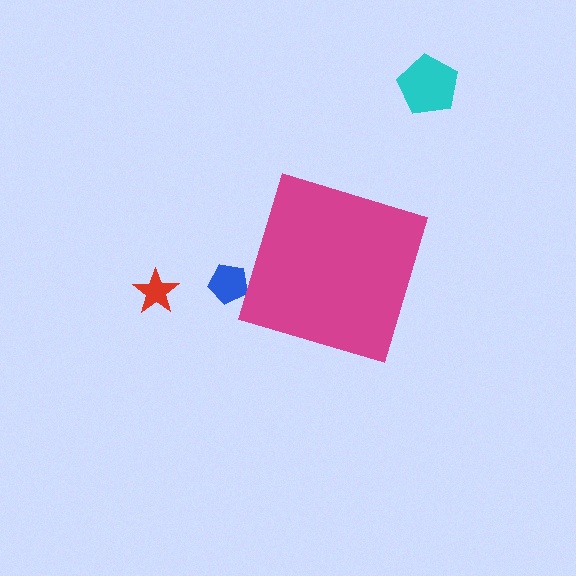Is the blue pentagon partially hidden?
Yes, the blue pentagon is partially hidden behind the magenta diamond.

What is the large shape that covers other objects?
A magenta diamond.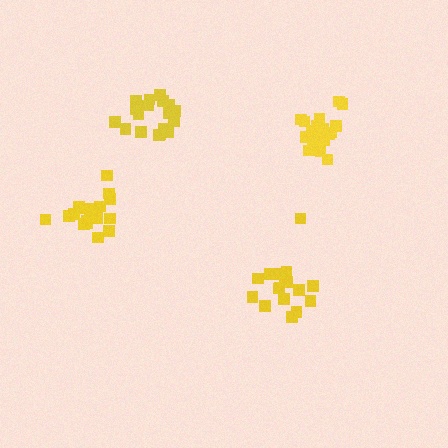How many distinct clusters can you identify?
There are 4 distinct clusters.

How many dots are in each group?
Group 1: 18 dots, Group 2: 18 dots, Group 3: 20 dots, Group 4: 20 dots (76 total).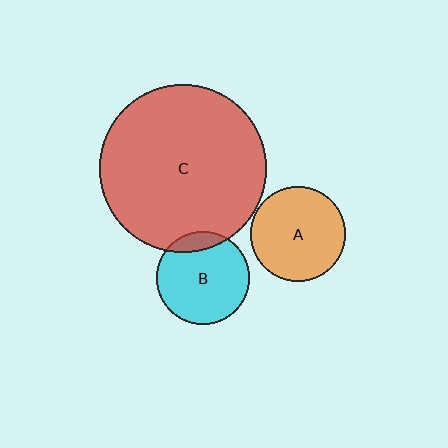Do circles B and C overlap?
Yes.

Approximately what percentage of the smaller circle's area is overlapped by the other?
Approximately 10%.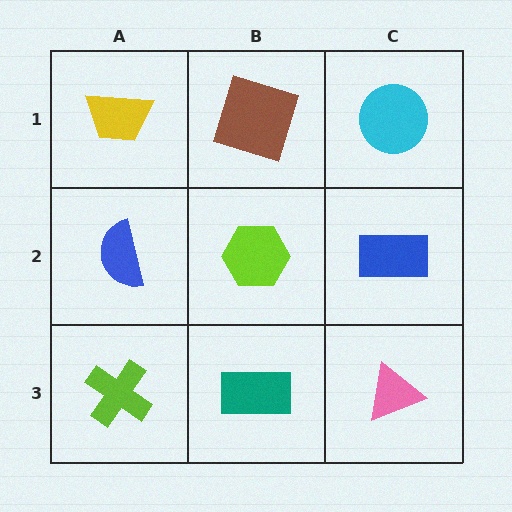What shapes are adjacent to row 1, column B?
A lime hexagon (row 2, column B), a yellow trapezoid (row 1, column A), a cyan circle (row 1, column C).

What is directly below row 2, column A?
A lime cross.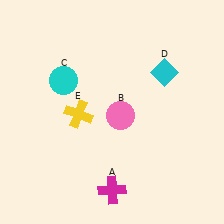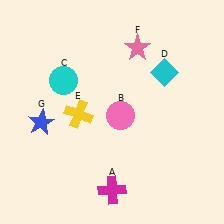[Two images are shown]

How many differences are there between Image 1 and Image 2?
There are 2 differences between the two images.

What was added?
A pink star (F), a blue star (G) were added in Image 2.